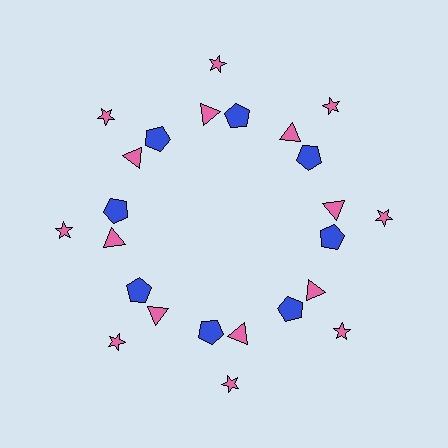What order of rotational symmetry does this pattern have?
This pattern has 8-fold rotational symmetry.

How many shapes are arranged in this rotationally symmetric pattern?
There are 24 shapes, arranged in 8 groups of 3.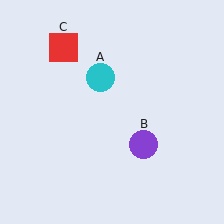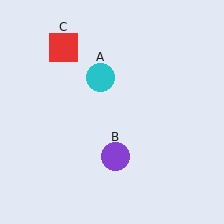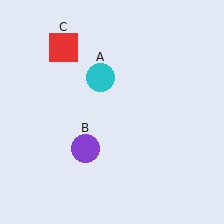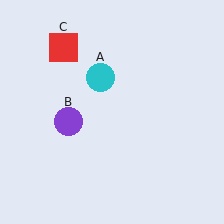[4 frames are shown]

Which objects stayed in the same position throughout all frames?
Cyan circle (object A) and red square (object C) remained stationary.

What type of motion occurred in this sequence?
The purple circle (object B) rotated clockwise around the center of the scene.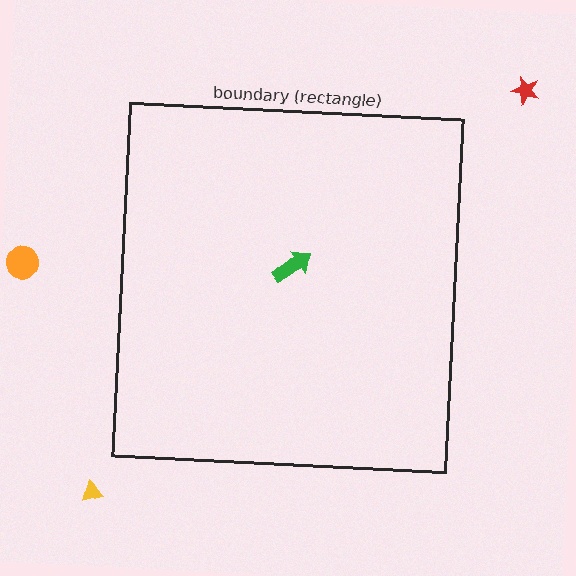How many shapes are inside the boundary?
1 inside, 3 outside.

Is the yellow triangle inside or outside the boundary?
Outside.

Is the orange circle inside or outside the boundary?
Outside.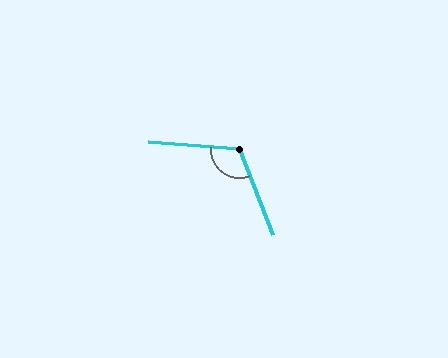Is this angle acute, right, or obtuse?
It is obtuse.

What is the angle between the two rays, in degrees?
Approximately 116 degrees.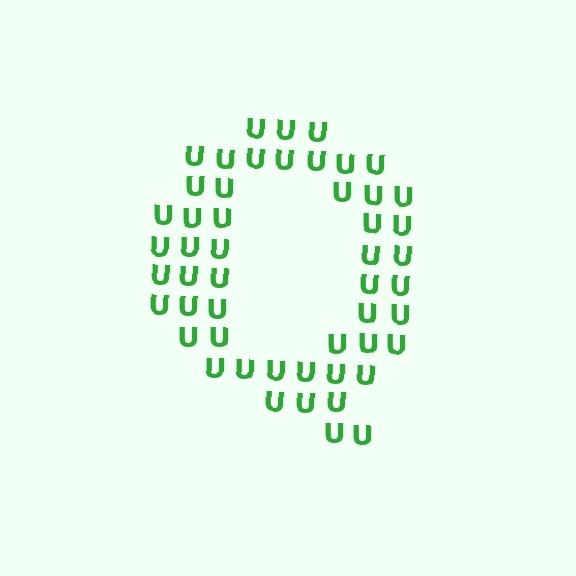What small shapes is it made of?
It is made of small letter U's.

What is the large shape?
The large shape is the letter Q.